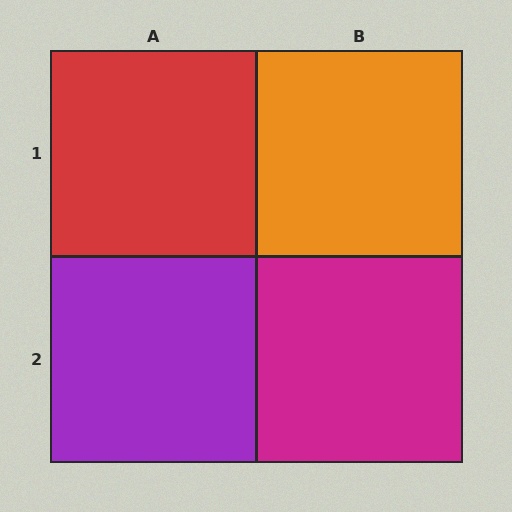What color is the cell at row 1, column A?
Red.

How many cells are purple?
1 cell is purple.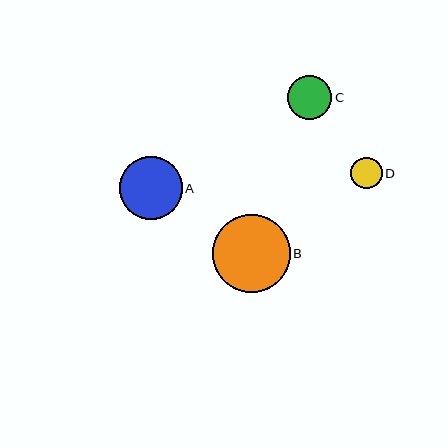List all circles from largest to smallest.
From largest to smallest: B, A, C, D.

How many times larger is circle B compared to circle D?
Circle B is approximately 2.5 times the size of circle D.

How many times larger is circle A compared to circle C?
Circle A is approximately 1.4 times the size of circle C.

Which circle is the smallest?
Circle D is the smallest with a size of approximately 31 pixels.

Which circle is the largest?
Circle B is the largest with a size of approximately 78 pixels.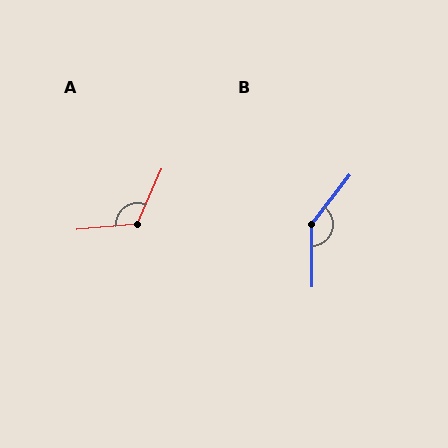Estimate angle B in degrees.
Approximately 141 degrees.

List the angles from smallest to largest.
A (119°), B (141°).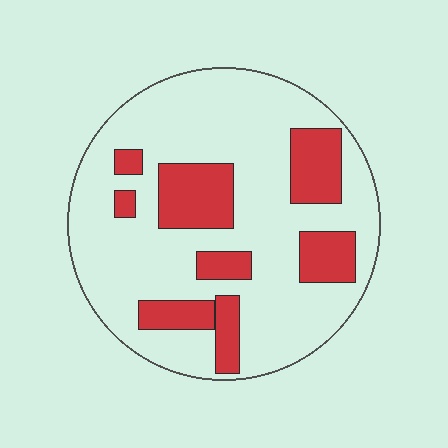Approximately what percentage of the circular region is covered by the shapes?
Approximately 25%.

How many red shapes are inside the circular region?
8.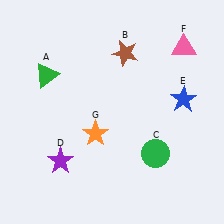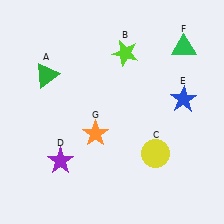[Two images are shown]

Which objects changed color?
B changed from brown to lime. C changed from green to yellow. F changed from pink to green.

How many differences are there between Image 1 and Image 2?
There are 3 differences between the two images.